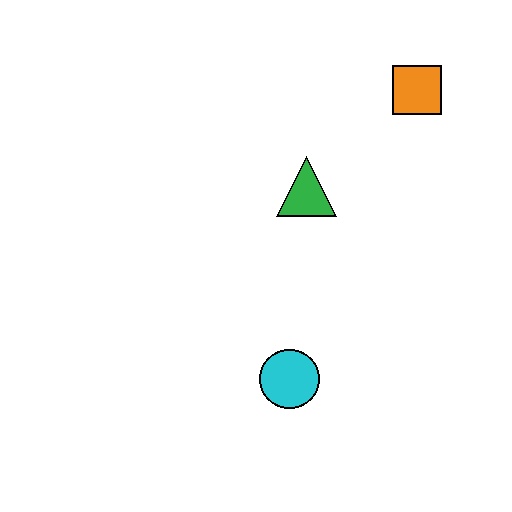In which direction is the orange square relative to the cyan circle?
The orange square is above the cyan circle.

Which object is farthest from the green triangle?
The cyan circle is farthest from the green triangle.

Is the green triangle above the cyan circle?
Yes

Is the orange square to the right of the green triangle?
Yes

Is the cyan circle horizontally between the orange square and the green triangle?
No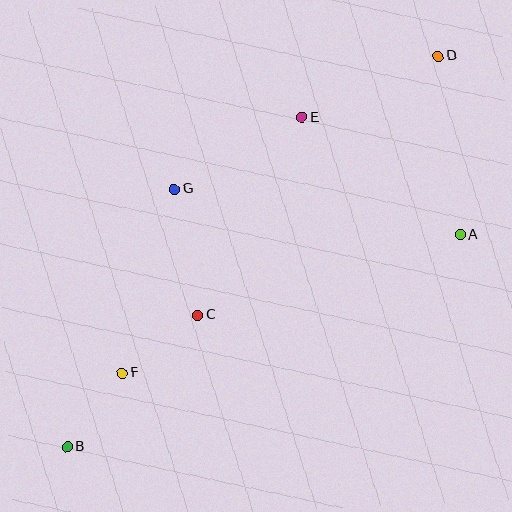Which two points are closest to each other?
Points B and F are closest to each other.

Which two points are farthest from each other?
Points B and D are farthest from each other.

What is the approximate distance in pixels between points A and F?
The distance between A and F is approximately 365 pixels.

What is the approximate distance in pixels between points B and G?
The distance between B and G is approximately 279 pixels.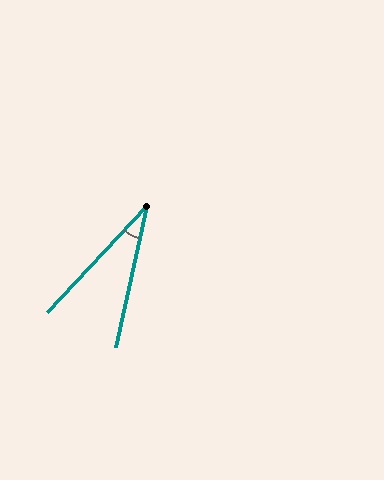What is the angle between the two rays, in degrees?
Approximately 31 degrees.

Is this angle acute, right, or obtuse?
It is acute.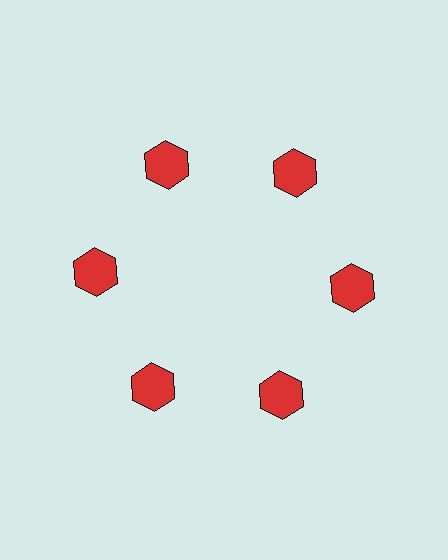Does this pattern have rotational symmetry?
Yes, this pattern has 6-fold rotational symmetry. It looks the same after rotating 60 degrees around the center.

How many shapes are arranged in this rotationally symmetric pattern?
There are 6 shapes, arranged in 6 groups of 1.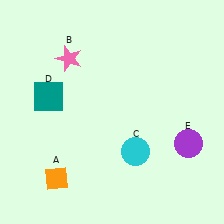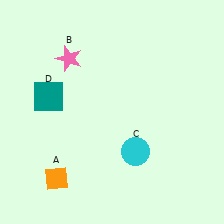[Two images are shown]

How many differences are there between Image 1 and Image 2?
There is 1 difference between the two images.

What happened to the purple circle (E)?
The purple circle (E) was removed in Image 2. It was in the bottom-right area of Image 1.